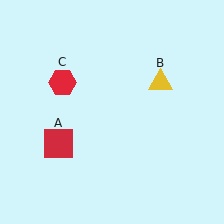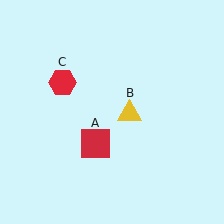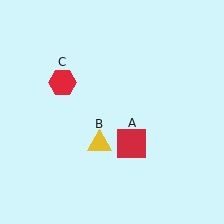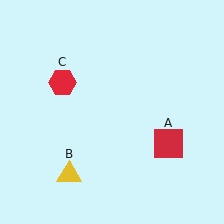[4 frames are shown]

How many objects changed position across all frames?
2 objects changed position: red square (object A), yellow triangle (object B).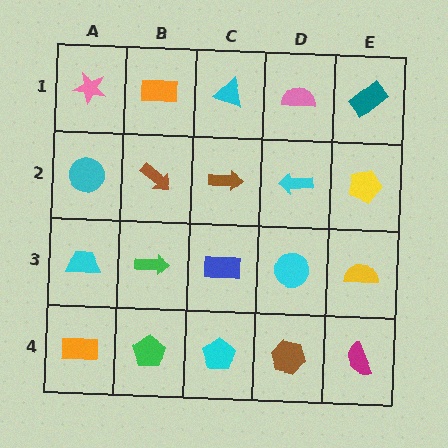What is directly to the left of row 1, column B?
A pink star.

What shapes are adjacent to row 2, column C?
A cyan triangle (row 1, column C), a blue rectangle (row 3, column C), a brown arrow (row 2, column B), a cyan arrow (row 2, column D).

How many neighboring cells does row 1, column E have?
2.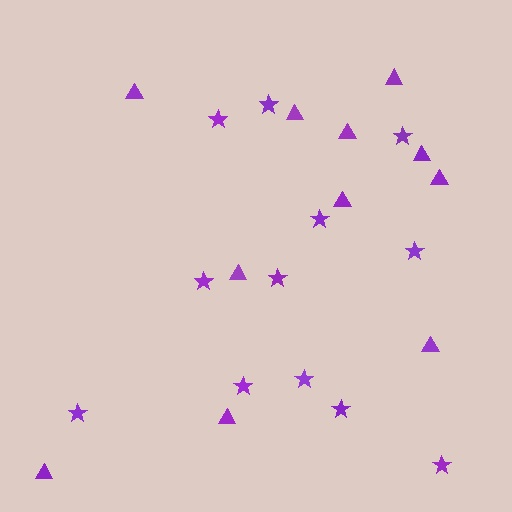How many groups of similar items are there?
There are 2 groups: one group of stars (12) and one group of triangles (11).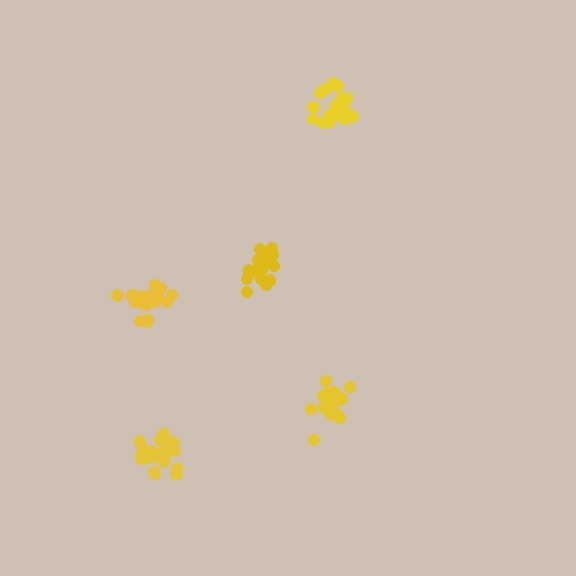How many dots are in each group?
Group 1: 19 dots, Group 2: 19 dots, Group 3: 21 dots, Group 4: 21 dots, Group 5: 18 dots (98 total).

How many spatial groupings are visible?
There are 5 spatial groupings.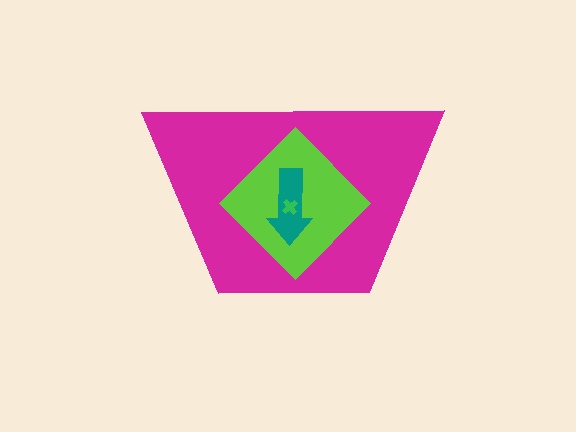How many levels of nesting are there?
4.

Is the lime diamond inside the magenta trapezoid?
Yes.